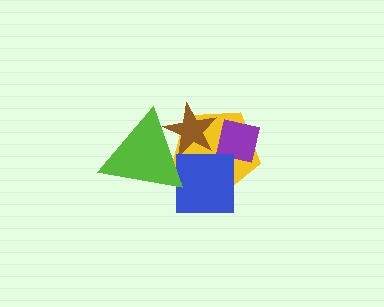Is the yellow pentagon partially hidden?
Yes, it is partially covered by another shape.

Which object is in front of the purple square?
The brown star is in front of the purple square.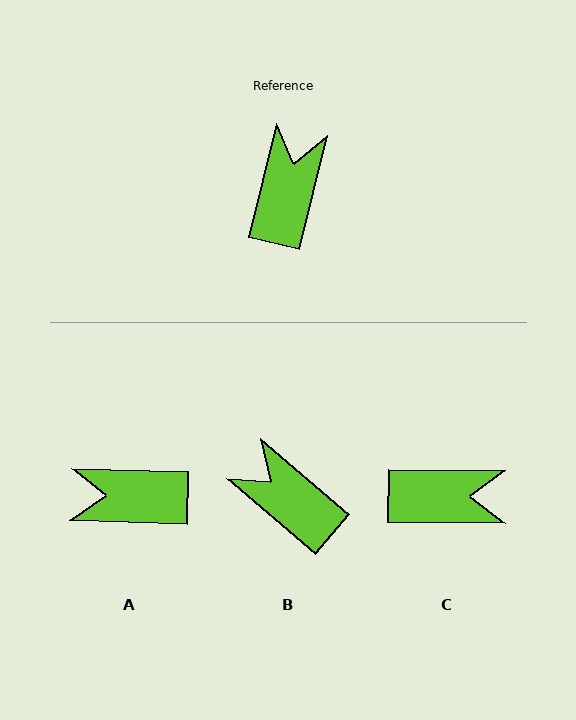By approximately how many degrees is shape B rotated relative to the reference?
Approximately 64 degrees counter-clockwise.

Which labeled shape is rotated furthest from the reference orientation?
A, about 102 degrees away.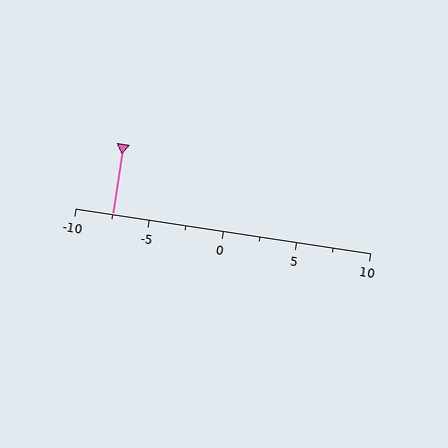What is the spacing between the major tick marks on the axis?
The major ticks are spaced 5 apart.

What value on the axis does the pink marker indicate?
The marker indicates approximately -7.5.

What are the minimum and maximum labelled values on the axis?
The axis runs from -10 to 10.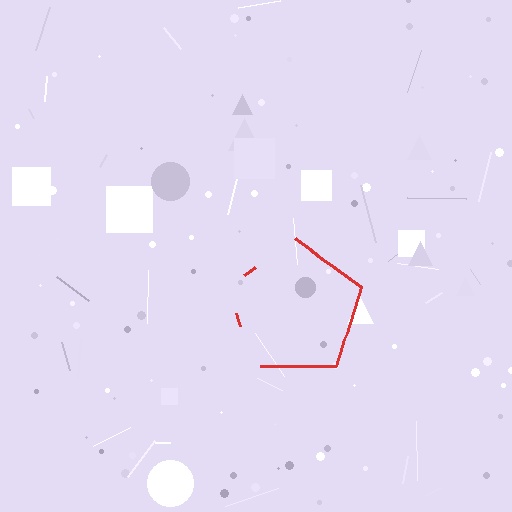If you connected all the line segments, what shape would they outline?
They would outline a pentagon.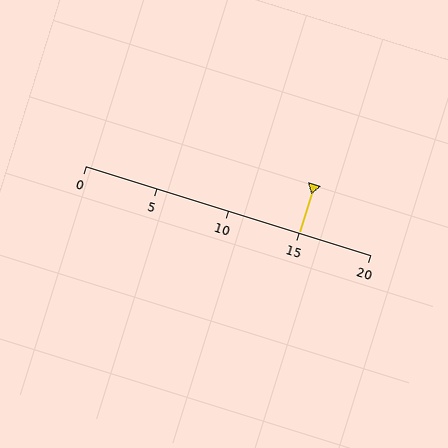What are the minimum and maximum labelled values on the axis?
The axis runs from 0 to 20.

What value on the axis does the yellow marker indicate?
The marker indicates approximately 15.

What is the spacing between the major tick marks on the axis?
The major ticks are spaced 5 apart.